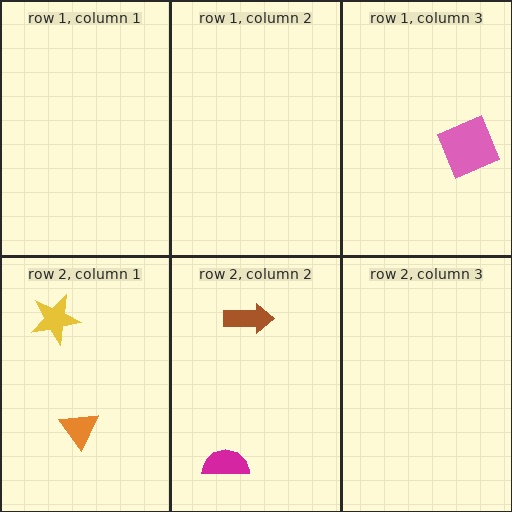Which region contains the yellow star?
The row 2, column 1 region.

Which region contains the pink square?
The row 1, column 3 region.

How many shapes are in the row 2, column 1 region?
2.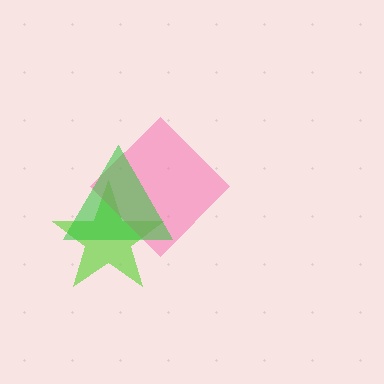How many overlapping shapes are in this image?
There are 3 overlapping shapes in the image.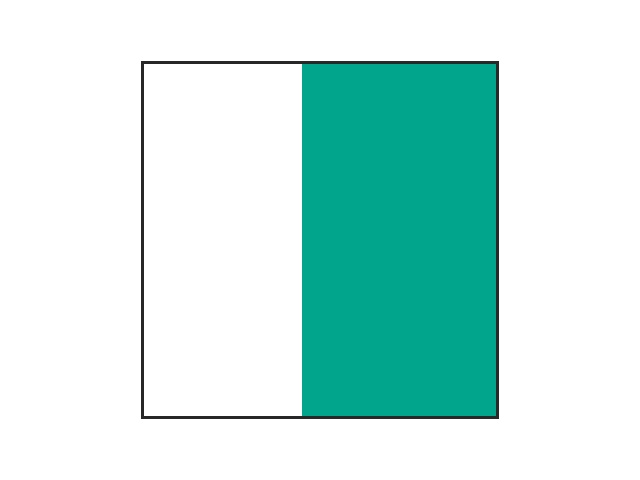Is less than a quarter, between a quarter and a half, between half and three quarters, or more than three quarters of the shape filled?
Between half and three quarters.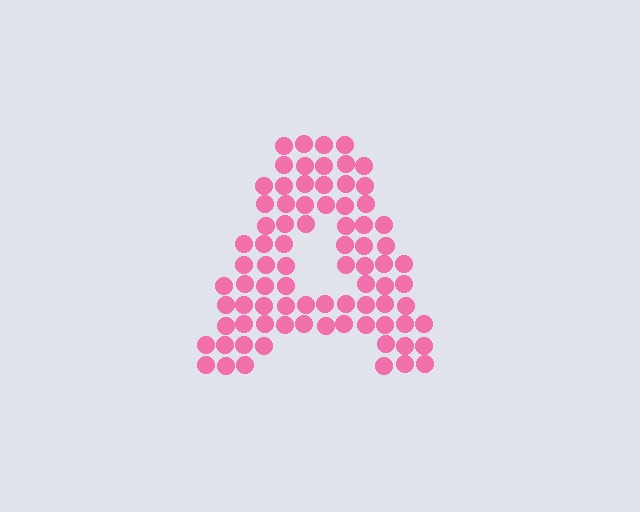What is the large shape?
The large shape is the letter A.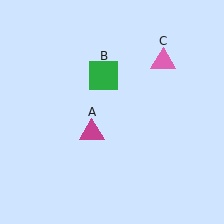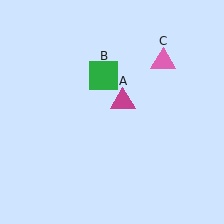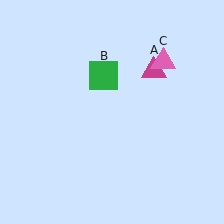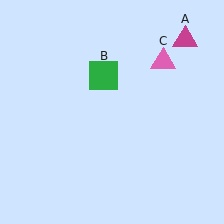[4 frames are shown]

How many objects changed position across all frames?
1 object changed position: magenta triangle (object A).